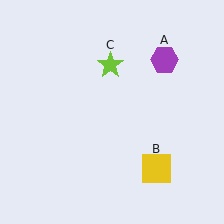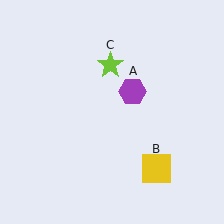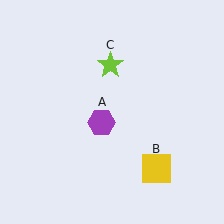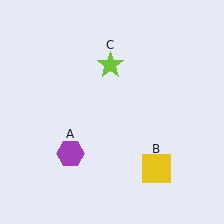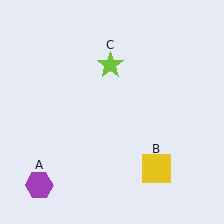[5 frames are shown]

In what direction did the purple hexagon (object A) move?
The purple hexagon (object A) moved down and to the left.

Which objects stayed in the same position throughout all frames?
Yellow square (object B) and lime star (object C) remained stationary.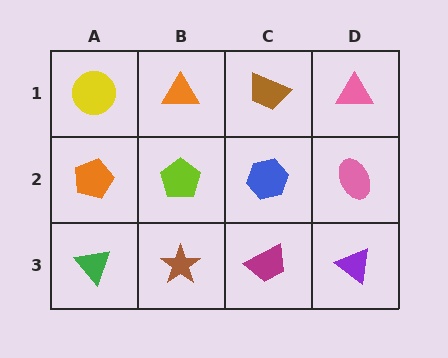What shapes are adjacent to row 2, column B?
An orange triangle (row 1, column B), a brown star (row 3, column B), an orange pentagon (row 2, column A), a blue hexagon (row 2, column C).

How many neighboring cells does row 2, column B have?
4.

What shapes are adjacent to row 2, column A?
A yellow circle (row 1, column A), a green triangle (row 3, column A), a lime pentagon (row 2, column B).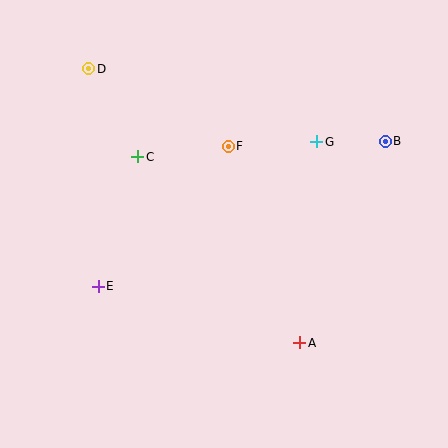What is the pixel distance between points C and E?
The distance between C and E is 136 pixels.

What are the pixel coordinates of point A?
Point A is at (300, 343).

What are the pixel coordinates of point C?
Point C is at (138, 157).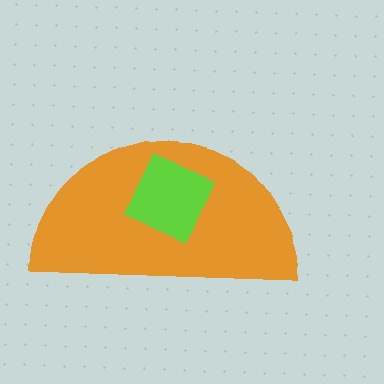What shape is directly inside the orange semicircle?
The lime square.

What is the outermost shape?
The orange semicircle.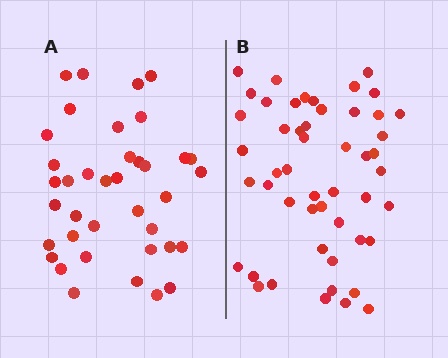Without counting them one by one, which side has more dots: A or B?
Region B (the right region) has more dots.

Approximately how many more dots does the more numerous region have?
Region B has roughly 12 or so more dots than region A.